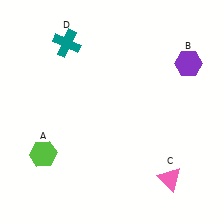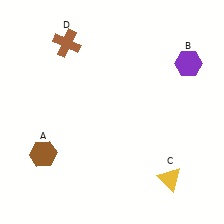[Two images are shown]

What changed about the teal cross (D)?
In Image 1, D is teal. In Image 2, it changed to brown.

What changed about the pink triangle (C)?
In Image 1, C is pink. In Image 2, it changed to yellow.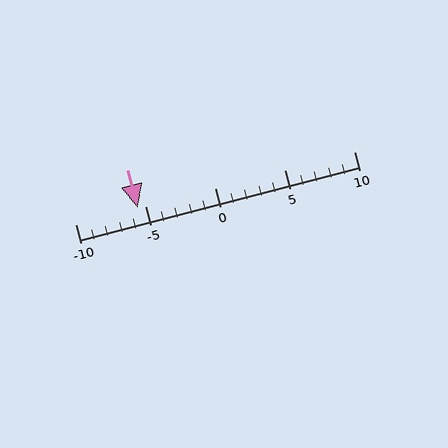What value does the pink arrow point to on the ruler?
The pink arrow points to approximately -6.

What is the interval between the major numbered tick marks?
The major tick marks are spaced 5 units apart.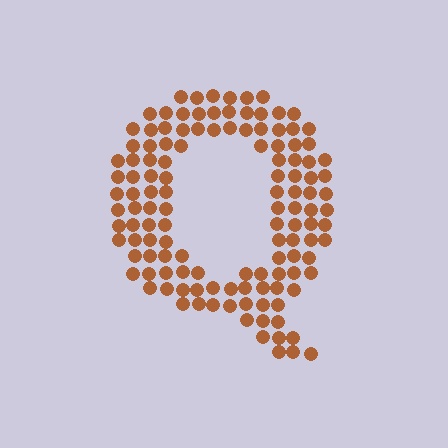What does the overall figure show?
The overall figure shows the letter Q.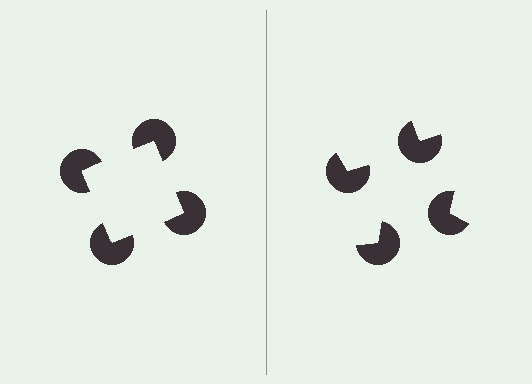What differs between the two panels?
The pac-man discs are positioned identically on both sides; only the wedge orientations differ. On the left they align to a square; on the right they are misaligned.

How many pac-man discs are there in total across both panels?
8 — 4 on each side.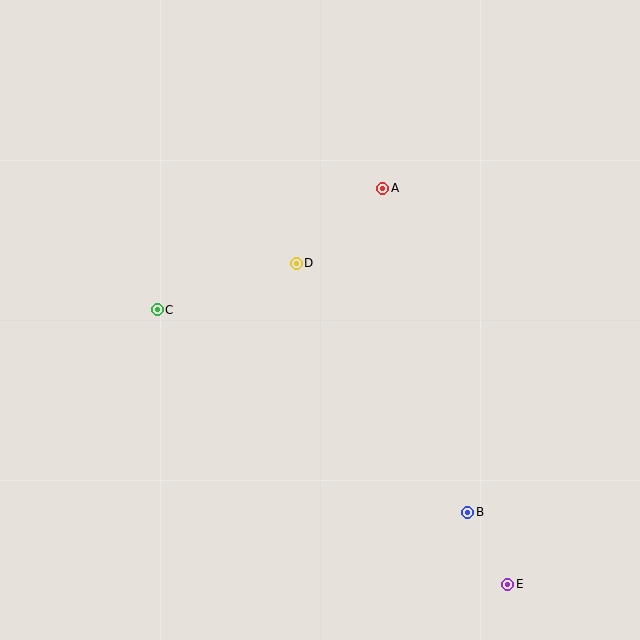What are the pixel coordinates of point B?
Point B is at (468, 512).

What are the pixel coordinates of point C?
Point C is at (157, 310).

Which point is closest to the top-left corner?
Point C is closest to the top-left corner.